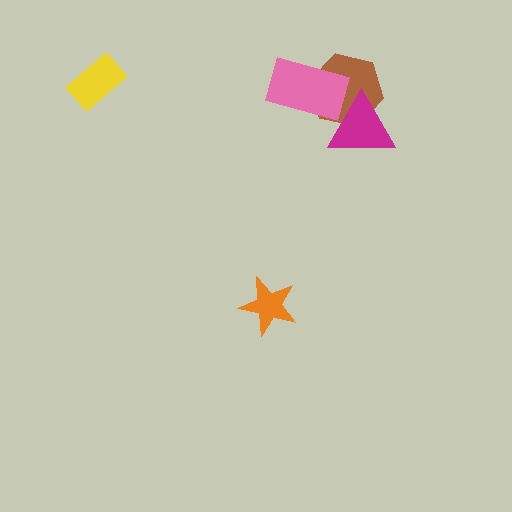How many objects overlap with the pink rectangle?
2 objects overlap with the pink rectangle.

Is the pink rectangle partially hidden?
Yes, it is partially covered by another shape.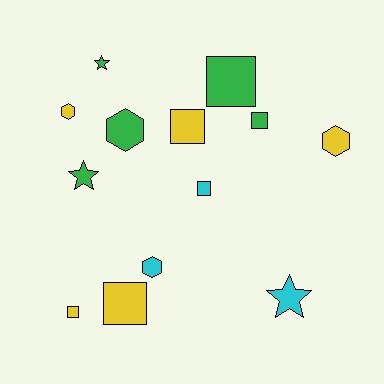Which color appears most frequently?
Green, with 5 objects.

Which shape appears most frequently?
Square, with 6 objects.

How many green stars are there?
There are 2 green stars.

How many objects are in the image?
There are 13 objects.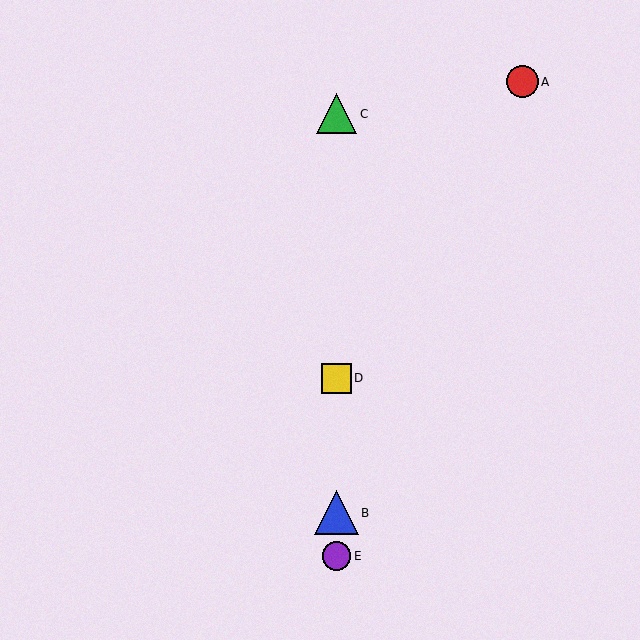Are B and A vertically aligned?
No, B is at x≈337 and A is at x≈522.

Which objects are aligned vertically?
Objects B, C, D, E are aligned vertically.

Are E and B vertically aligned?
Yes, both are at x≈337.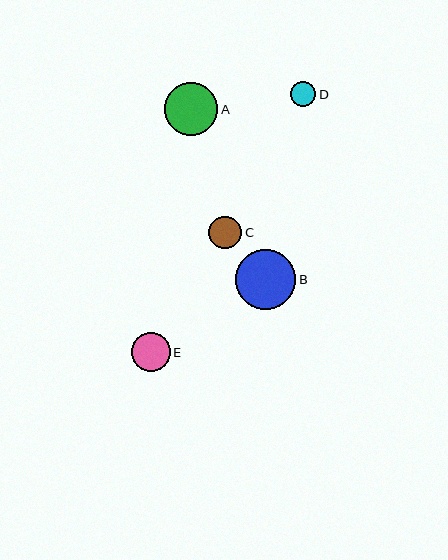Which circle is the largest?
Circle B is the largest with a size of approximately 60 pixels.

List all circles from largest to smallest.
From largest to smallest: B, A, E, C, D.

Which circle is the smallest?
Circle D is the smallest with a size of approximately 25 pixels.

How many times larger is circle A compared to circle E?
Circle A is approximately 1.4 times the size of circle E.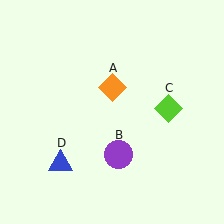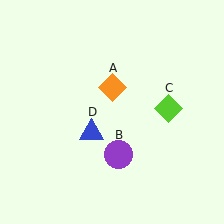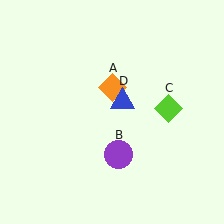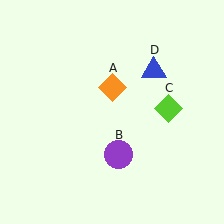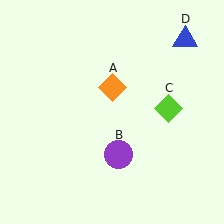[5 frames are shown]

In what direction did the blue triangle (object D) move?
The blue triangle (object D) moved up and to the right.